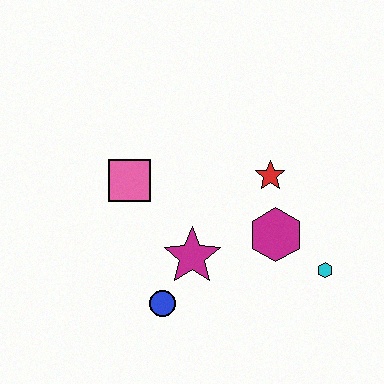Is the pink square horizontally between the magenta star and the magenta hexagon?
No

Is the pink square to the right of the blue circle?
No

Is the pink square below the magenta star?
No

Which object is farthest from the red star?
The blue circle is farthest from the red star.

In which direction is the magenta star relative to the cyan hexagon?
The magenta star is to the left of the cyan hexagon.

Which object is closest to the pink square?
The magenta star is closest to the pink square.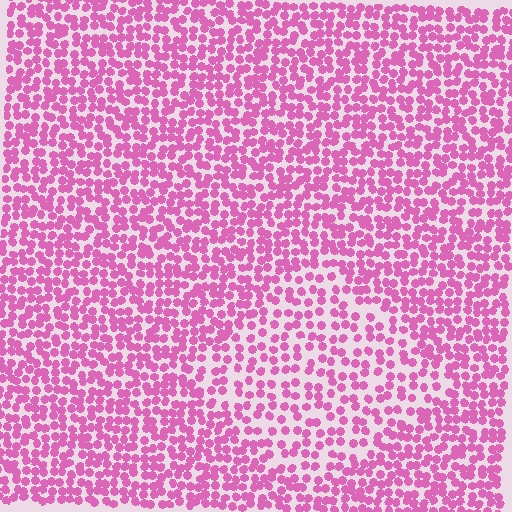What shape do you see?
I see a diamond.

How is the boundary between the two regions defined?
The boundary is defined by a change in element density (approximately 1.7x ratio). All elements are the same color, size, and shape.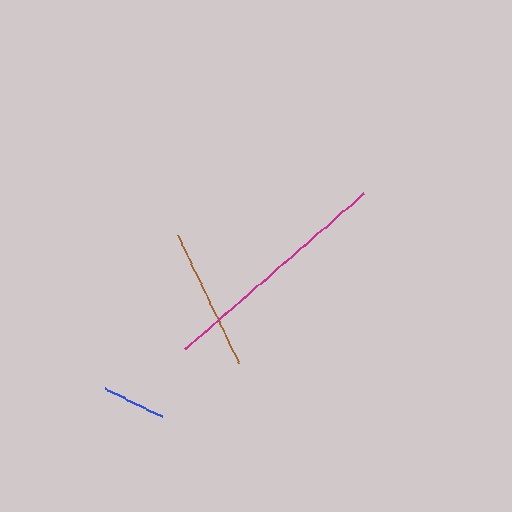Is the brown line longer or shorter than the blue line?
The brown line is longer than the blue line.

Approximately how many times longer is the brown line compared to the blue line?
The brown line is approximately 2.3 times the length of the blue line.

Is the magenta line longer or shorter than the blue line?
The magenta line is longer than the blue line.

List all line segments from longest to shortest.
From longest to shortest: magenta, brown, blue.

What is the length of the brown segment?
The brown segment is approximately 143 pixels long.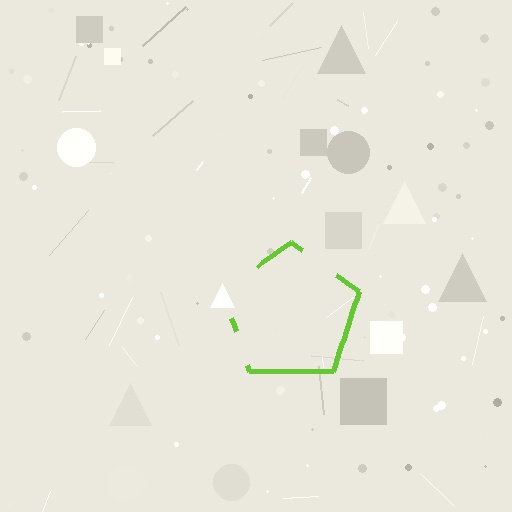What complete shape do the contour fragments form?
The contour fragments form a pentagon.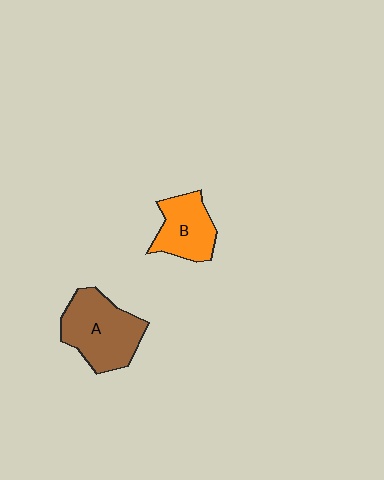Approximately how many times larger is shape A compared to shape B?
Approximately 1.4 times.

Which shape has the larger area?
Shape A (brown).